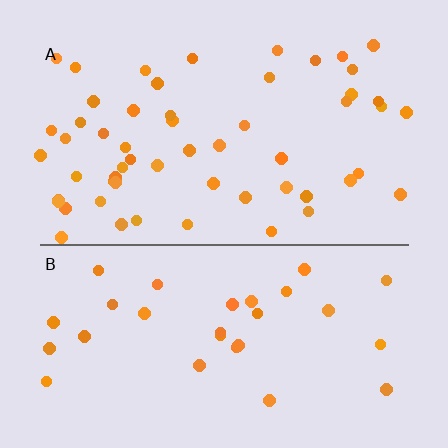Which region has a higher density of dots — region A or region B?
A (the top).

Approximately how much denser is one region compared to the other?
Approximately 1.9× — region A over region B.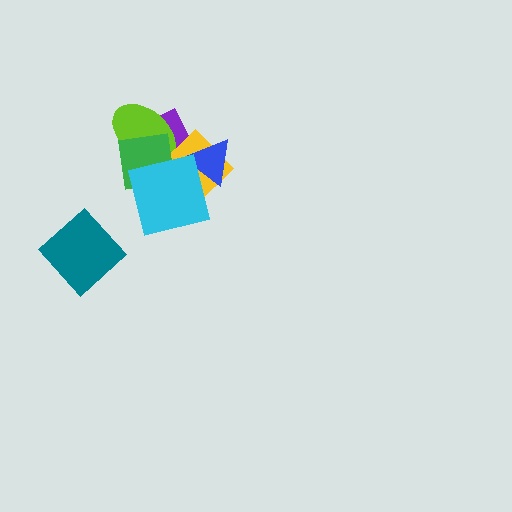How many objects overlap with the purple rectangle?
5 objects overlap with the purple rectangle.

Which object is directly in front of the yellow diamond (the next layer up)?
The green square is directly in front of the yellow diamond.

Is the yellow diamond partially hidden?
Yes, it is partially covered by another shape.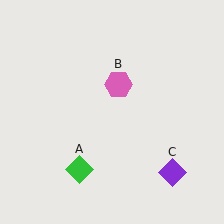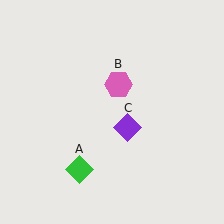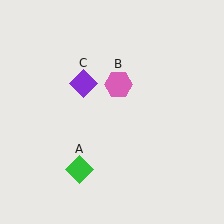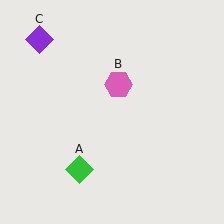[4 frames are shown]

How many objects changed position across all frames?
1 object changed position: purple diamond (object C).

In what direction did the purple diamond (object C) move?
The purple diamond (object C) moved up and to the left.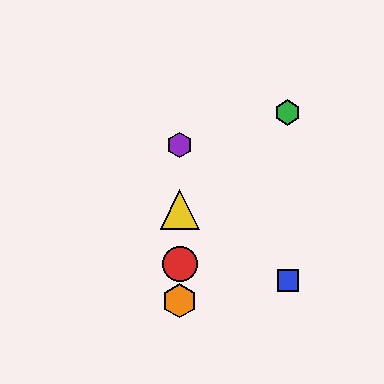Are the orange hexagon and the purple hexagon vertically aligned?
Yes, both are at x≈180.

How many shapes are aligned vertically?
4 shapes (the red circle, the yellow triangle, the purple hexagon, the orange hexagon) are aligned vertically.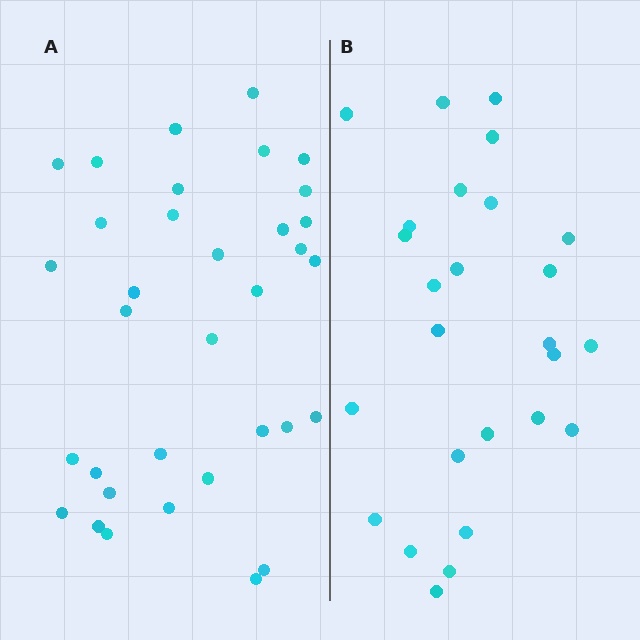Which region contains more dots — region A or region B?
Region A (the left region) has more dots.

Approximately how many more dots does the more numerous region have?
Region A has roughly 8 or so more dots than region B.